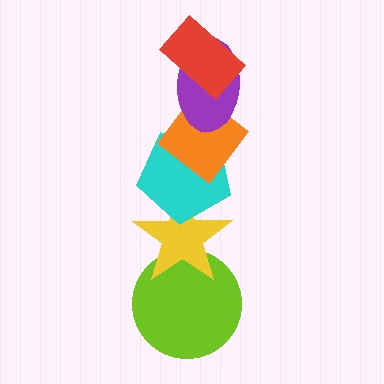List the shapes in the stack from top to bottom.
From top to bottom: the red rectangle, the purple ellipse, the orange diamond, the cyan pentagon, the yellow star, the lime circle.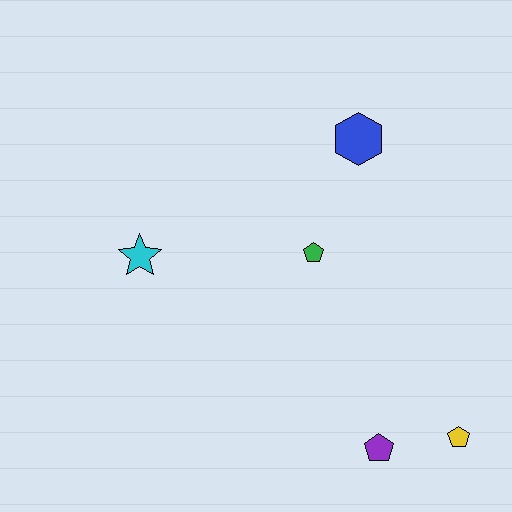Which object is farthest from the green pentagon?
The yellow pentagon is farthest from the green pentagon.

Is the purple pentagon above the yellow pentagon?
No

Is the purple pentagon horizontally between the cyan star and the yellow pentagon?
Yes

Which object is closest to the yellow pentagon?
The purple pentagon is closest to the yellow pentagon.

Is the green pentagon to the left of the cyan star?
No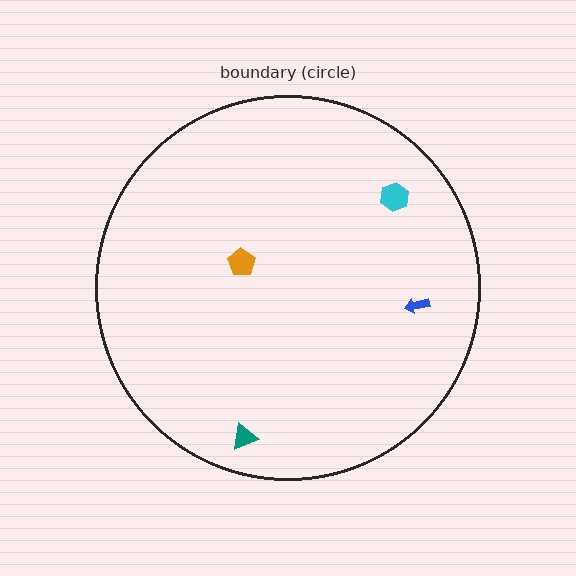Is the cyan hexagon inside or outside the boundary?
Inside.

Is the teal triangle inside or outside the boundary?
Inside.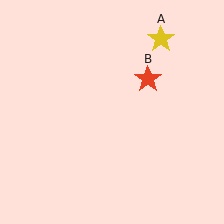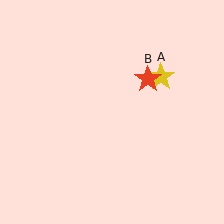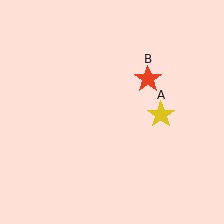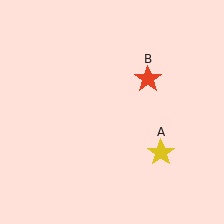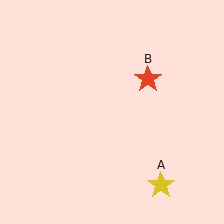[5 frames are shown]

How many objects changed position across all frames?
1 object changed position: yellow star (object A).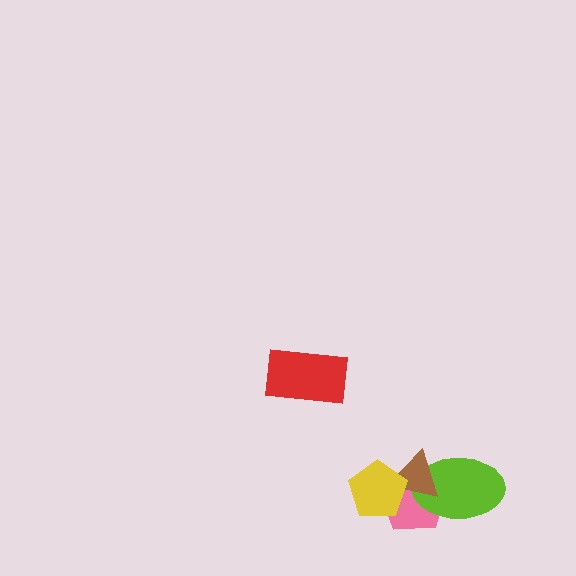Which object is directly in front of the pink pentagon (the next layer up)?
The lime ellipse is directly in front of the pink pentagon.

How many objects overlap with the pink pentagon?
3 objects overlap with the pink pentagon.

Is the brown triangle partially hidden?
Yes, it is partially covered by another shape.